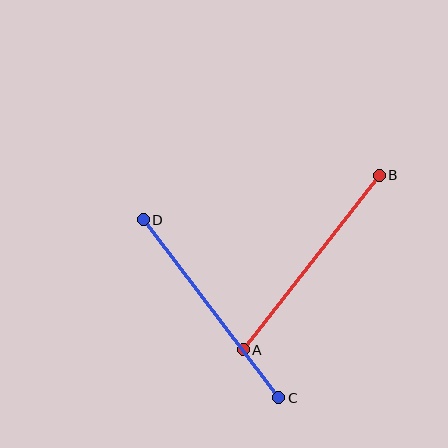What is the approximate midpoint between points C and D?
The midpoint is at approximately (211, 309) pixels.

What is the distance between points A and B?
The distance is approximately 221 pixels.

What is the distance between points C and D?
The distance is approximately 224 pixels.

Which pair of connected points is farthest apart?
Points C and D are farthest apart.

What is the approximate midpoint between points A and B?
The midpoint is at approximately (311, 263) pixels.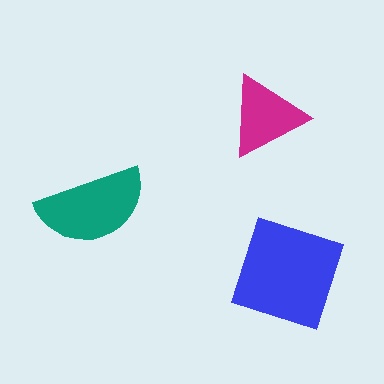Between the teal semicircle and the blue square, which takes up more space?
The blue square.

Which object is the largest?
The blue square.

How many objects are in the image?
There are 3 objects in the image.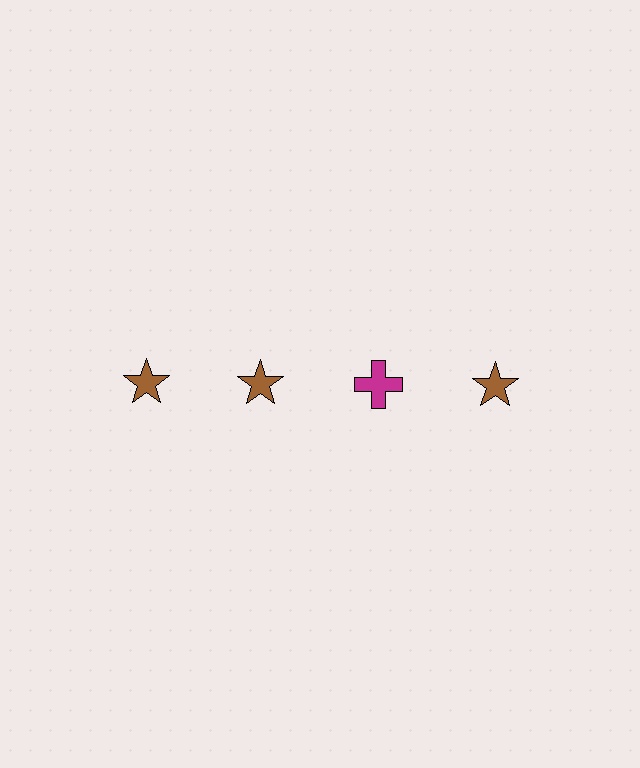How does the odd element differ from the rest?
It differs in both color (magenta instead of brown) and shape (cross instead of star).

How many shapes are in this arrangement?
There are 4 shapes arranged in a grid pattern.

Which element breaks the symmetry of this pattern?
The magenta cross in the top row, center column breaks the symmetry. All other shapes are brown stars.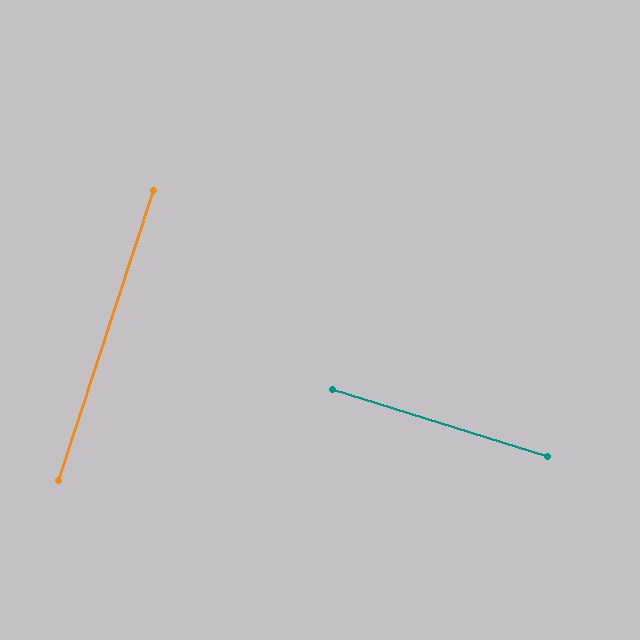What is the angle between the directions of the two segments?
Approximately 89 degrees.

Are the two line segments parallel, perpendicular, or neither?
Perpendicular — they meet at approximately 89°.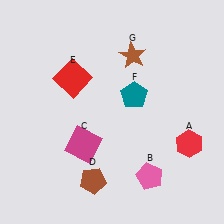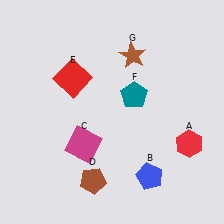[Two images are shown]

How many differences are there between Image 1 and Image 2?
There is 1 difference between the two images.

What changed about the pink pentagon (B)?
In Image 1, B is pink. In Image 2, it changed to blue.